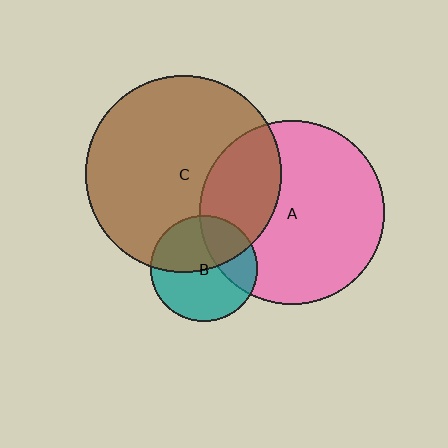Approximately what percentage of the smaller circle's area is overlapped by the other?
Approximately 30%.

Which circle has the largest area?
Circle C (brown).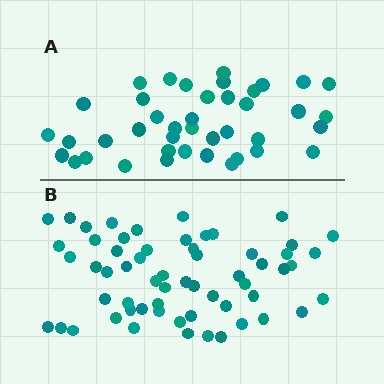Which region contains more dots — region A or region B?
Region B (the bottom region) has more dots.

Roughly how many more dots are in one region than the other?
Region B has approximately 20 more dots than region A.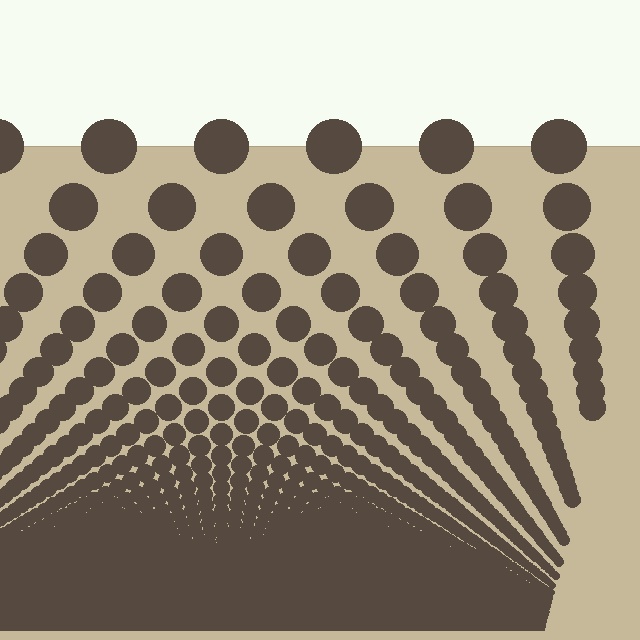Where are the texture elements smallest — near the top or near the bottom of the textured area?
Near the bottom.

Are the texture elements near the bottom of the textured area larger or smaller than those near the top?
Smaller. The gradient is inverted — elements near the bottom are smaller and denser.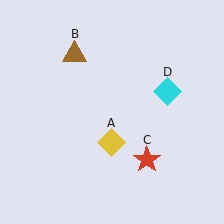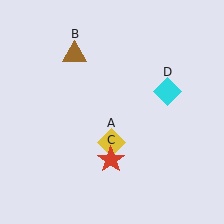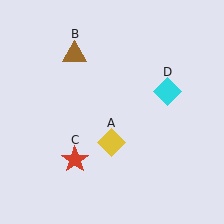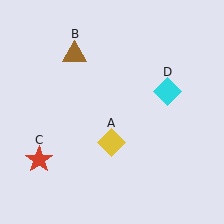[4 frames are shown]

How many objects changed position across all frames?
1 object changed position: red star (object C).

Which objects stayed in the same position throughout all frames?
Yellow diamond (object A) and brown triangle (object B) and cyan diamond (object D) remained stationary.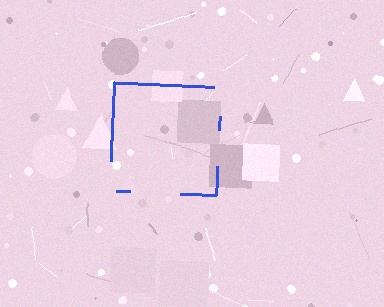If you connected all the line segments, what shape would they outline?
They would outline a square.